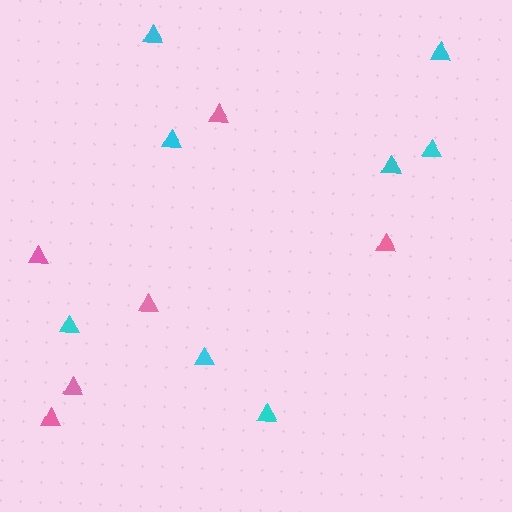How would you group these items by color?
There are 2 groups: one group of pink triangles (6) and one group of cyan triangles (8).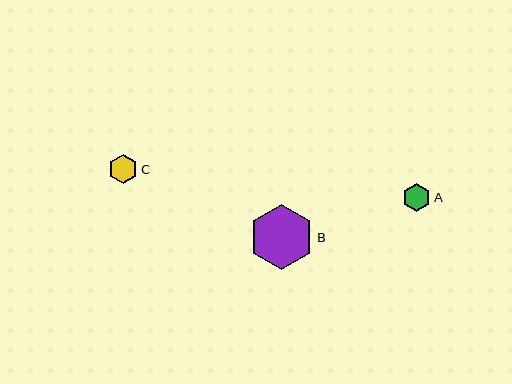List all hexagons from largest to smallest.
From largest to smallest: B, C, A.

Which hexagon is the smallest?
Hexagon A is the smallest with a size of approximately 28 pixels.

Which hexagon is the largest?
Hexagon B is the largest with a size of approximately 64 pixels.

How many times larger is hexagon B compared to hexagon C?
Hexagon B is approximately 2.3 times the size of hexagon C.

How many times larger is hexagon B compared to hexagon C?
Hexagon B is approximately 2.3 times the size of hexagon C.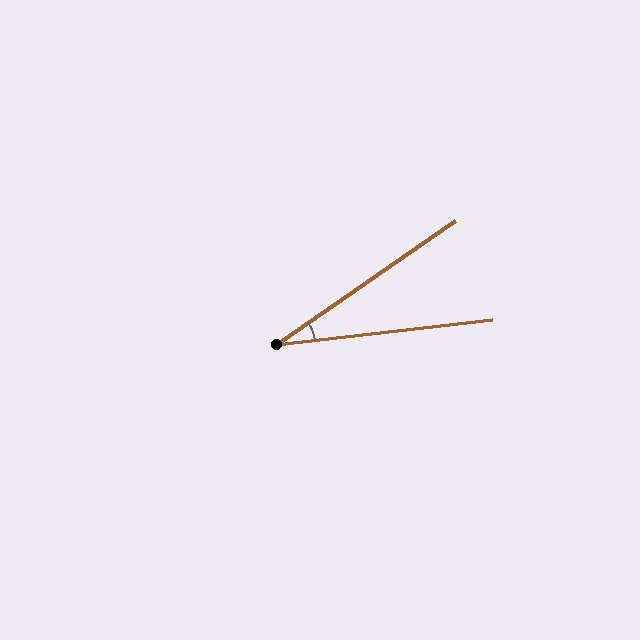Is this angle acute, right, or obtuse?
It is acute.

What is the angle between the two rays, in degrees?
Approximately 28 degrees.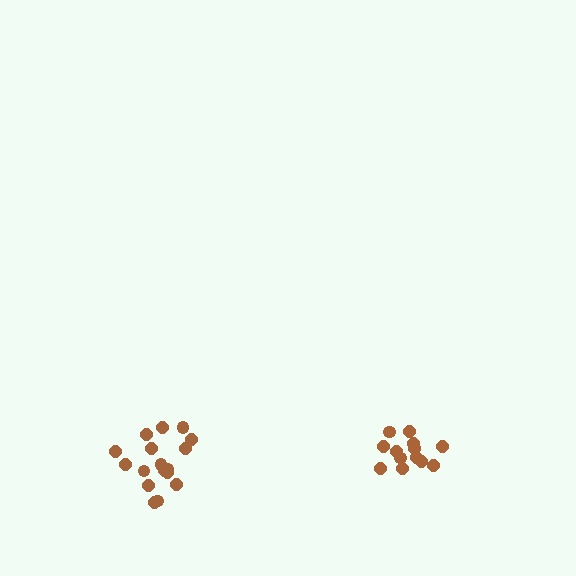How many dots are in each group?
Group 1: 13 dots, Group 2: 17 dots (30 total).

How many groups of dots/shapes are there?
There are 2 groups.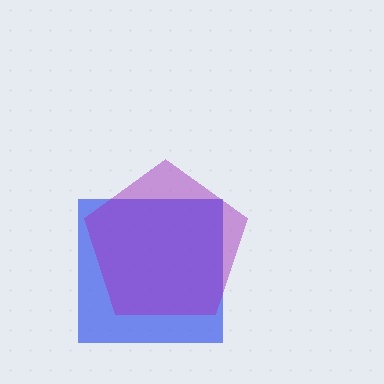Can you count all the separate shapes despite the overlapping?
Yes, there are 2 separate shapes.